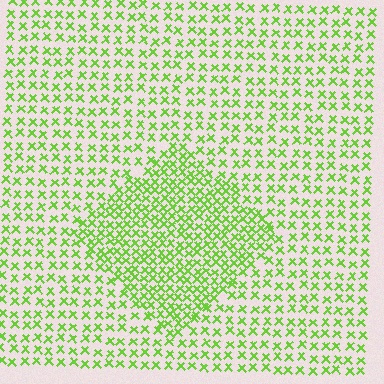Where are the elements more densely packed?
The elements are more densely packed inside the diamond boundary.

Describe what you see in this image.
The image contains small lime elements arranged at two different densities. A diamond-shaped region is visible where the elements are more densely packed than the surrounding area.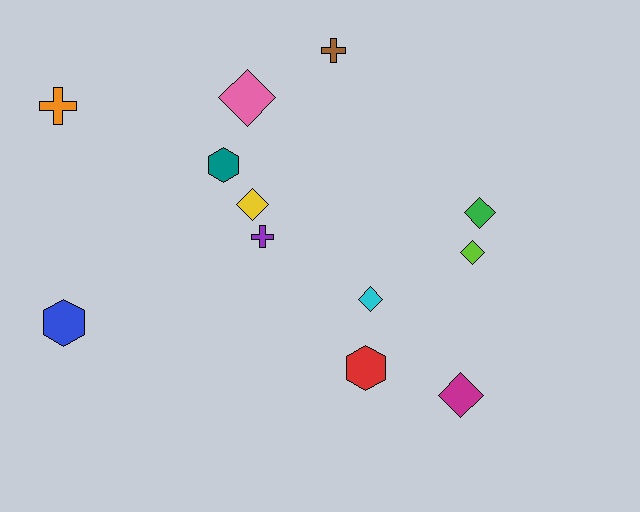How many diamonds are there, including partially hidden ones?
There are 6 diamonds.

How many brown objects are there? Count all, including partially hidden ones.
There is 1 brown object.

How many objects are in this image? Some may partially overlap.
There are 12 objects.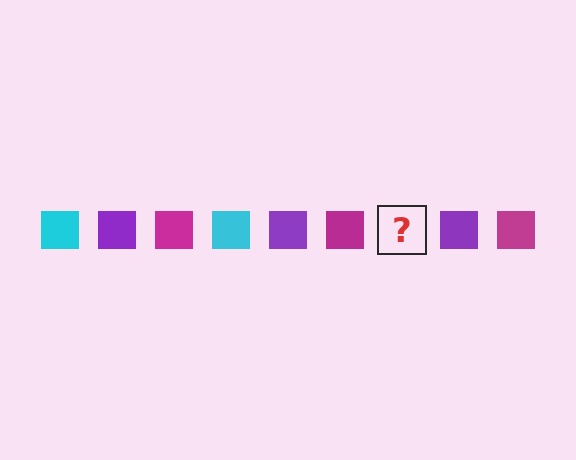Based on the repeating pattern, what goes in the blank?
The blank should be a cyan square.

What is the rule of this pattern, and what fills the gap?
The rule is that the pattern cycles through cyan, purple, magenta squares. The gap should be filled with a cyan square.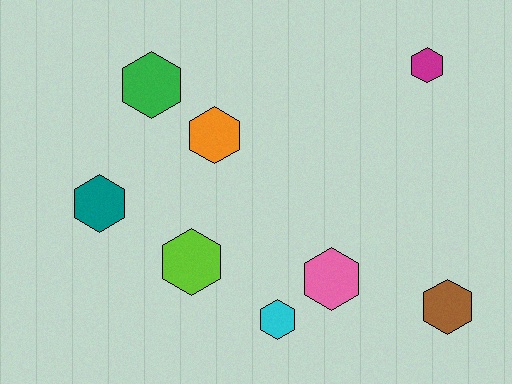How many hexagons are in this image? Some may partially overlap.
There are 8 hexagons.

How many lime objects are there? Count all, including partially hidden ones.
There is 1 lime object.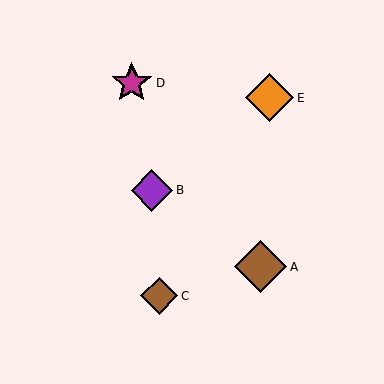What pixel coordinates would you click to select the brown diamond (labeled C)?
Click at (159, 296) to select the brown diamond C.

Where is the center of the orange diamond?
The center of the orange diamond is at (270, 98).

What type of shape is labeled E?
Shape E is an orange diamond.